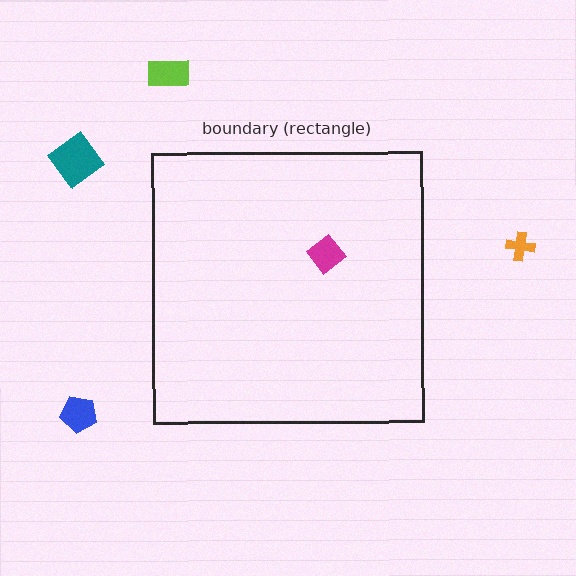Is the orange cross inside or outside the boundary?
Outside.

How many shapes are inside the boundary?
1 inside, 4 outside.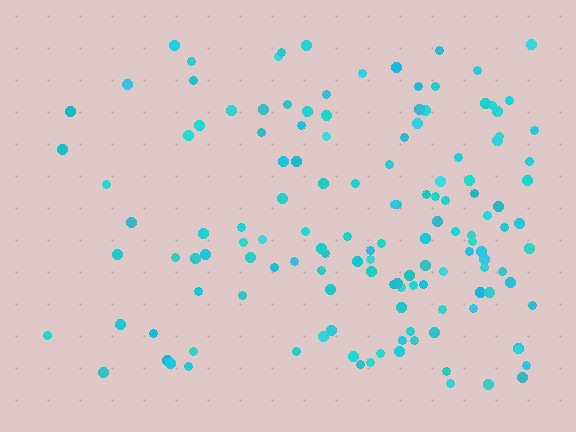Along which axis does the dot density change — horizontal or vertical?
Horizontal.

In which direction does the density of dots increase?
From left to right, with the right side densest.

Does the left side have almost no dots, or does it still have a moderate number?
Still a moderate number, just noticeably fewer than the right.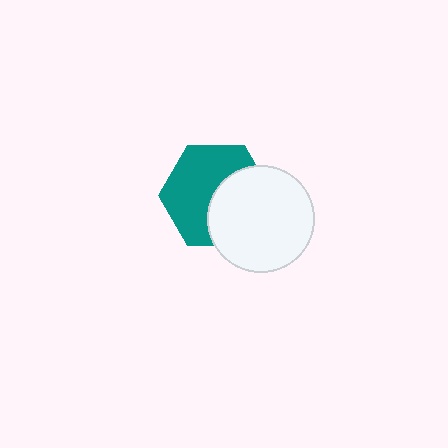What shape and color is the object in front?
The object in front is a white circle.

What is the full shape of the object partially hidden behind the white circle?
The partially hidden object is a teal hexagon.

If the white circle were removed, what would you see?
You would see the complete teal hexagon.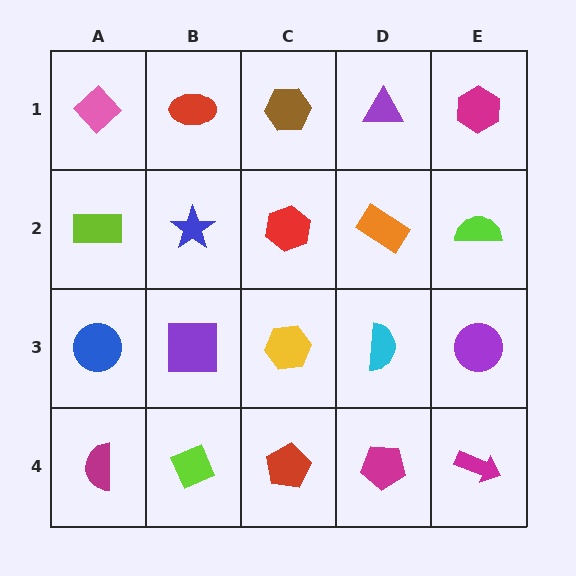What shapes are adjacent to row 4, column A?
A blue circle (row 3, column A), a lime diamond (row 4, column B).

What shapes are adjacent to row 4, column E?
A purple circle (row 3, column E), a magenta pentagon (row 4, column D).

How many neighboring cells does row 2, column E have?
3.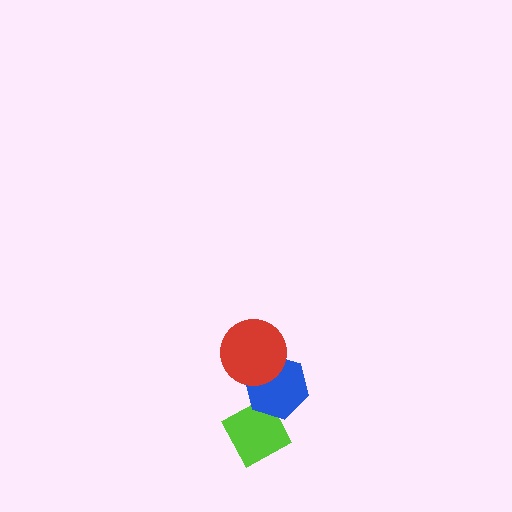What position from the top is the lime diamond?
The lime diamond is 3rd from the top.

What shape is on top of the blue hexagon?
The red circle is on top of the blue hexagon.